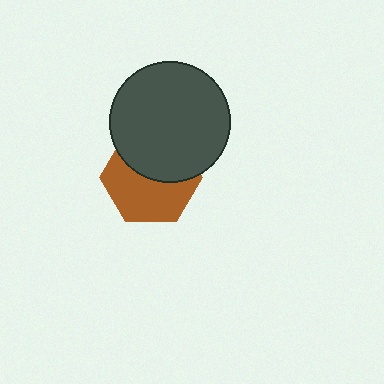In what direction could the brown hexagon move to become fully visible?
The brown hexagon could move down. That would shift it out from behind the dark gray circle entirely.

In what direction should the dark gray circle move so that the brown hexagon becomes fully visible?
The dark gray circle should move up. That is the shortest direction to clear the overlap and leave the brown hexagon fully visible.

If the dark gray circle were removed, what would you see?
You would see the complete brown hexagon.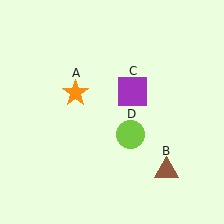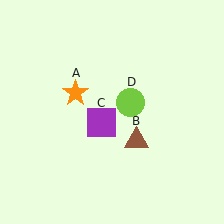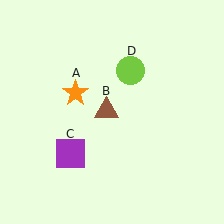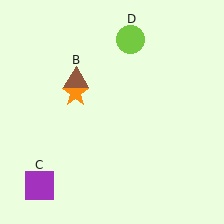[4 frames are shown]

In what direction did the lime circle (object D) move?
The lime circle (object D) moved up.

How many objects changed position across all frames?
3 objects changed position: brown triangle (object B), purple square (object C), lime circle (object D).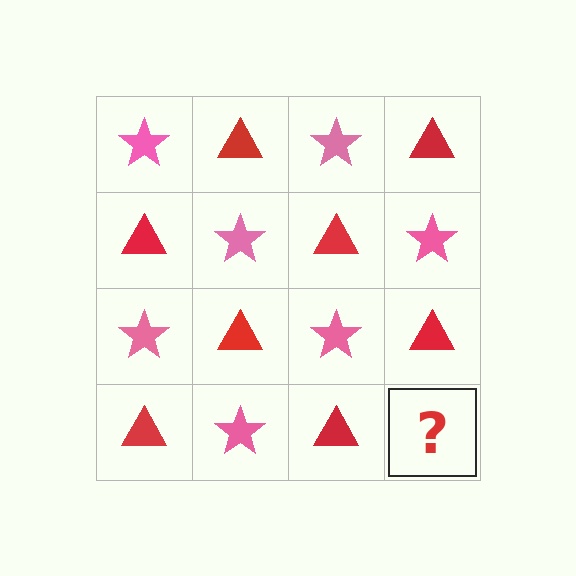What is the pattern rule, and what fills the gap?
The rule is that it alternates pink star and red triangle in a checkerboard pattern. The gap should be filled with a pink star.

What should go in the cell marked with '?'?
The missing cell should contain a pink star.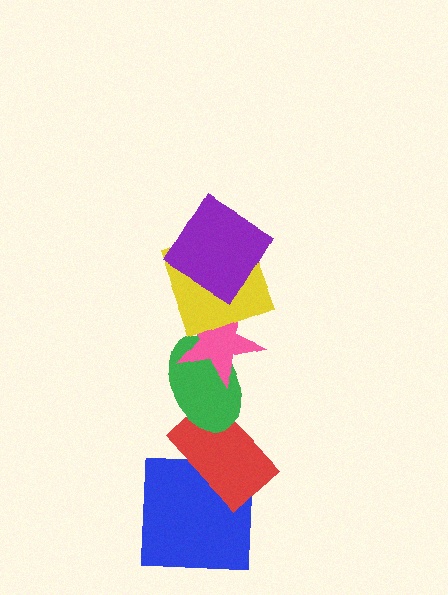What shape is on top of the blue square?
The red rectangle is on top of the blue square.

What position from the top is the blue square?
The blue square is 6th from the top.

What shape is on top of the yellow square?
The purple diamond is on top of the yellow square.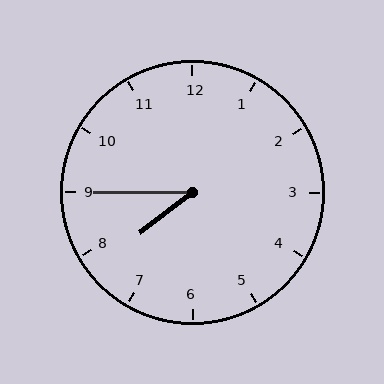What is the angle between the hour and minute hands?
Approximately 38 degrees.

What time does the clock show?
7:45.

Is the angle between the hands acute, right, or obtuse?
It is acute.